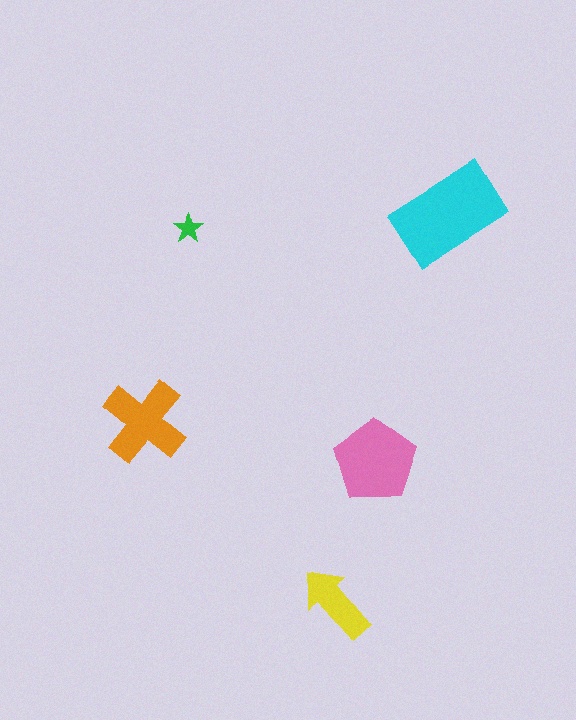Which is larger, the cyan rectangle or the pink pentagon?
The cyan rectangle.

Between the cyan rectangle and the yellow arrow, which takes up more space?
The cyan rectangle.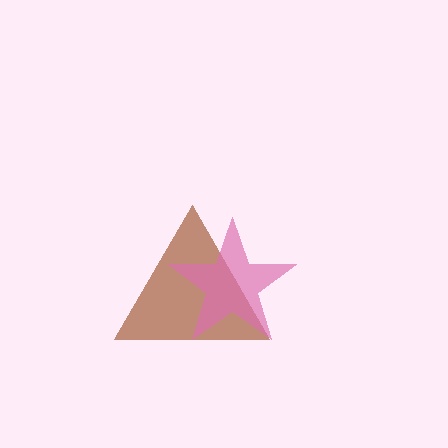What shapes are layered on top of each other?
The layered shapes are: a brown triangle, a pink star.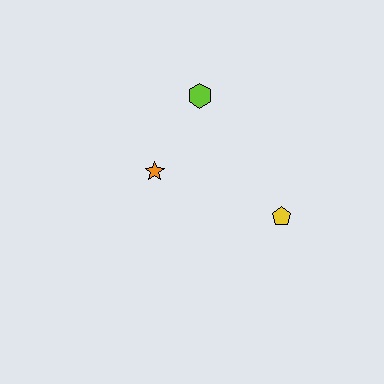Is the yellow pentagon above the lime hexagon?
No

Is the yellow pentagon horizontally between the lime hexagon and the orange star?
No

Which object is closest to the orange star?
The lime hexagon is closest to the orange star.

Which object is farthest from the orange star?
The yellow pentagon is farthest from the orange star.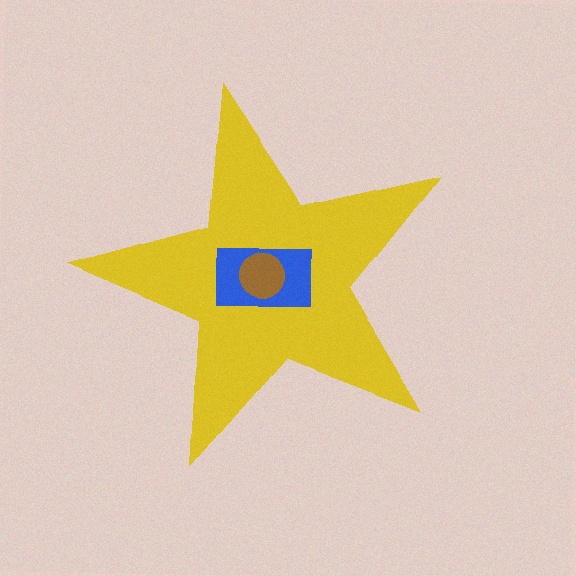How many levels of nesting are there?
3.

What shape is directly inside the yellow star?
The blue rectangle.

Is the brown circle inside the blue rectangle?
Yes.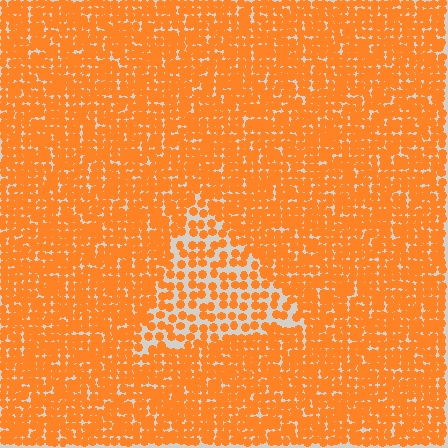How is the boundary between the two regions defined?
The boundary is defined by a change in element density (approximately 2.0x ratio). All elements are the same color, size, and shape.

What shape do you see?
I see a triangle.